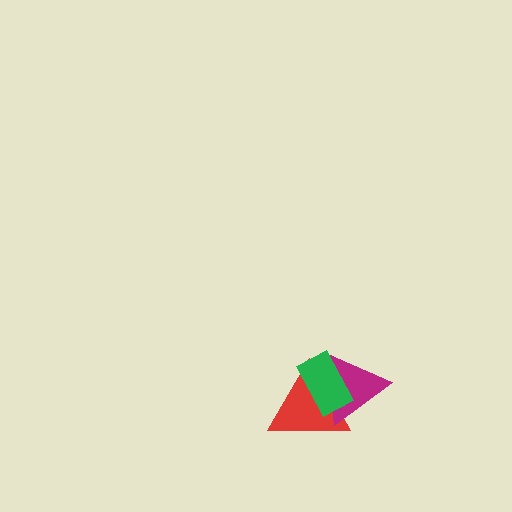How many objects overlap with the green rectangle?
2 objects overlap with the green rectangle.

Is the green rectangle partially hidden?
No, no other shape covers it.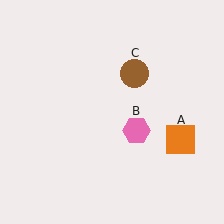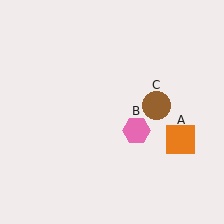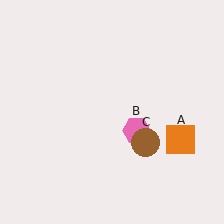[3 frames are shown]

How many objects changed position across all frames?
1 object changed position: brown circle (object C).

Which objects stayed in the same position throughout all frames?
Orange square (object A) and pink hexagon (object B) remained stationary.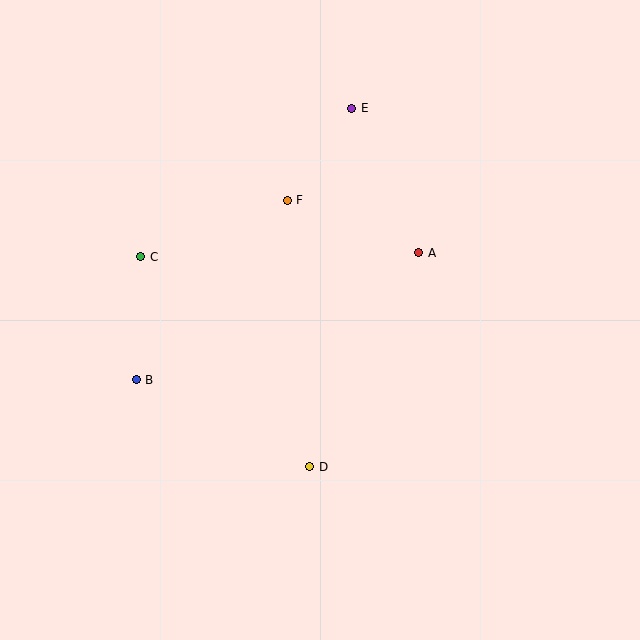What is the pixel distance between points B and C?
The distance between B and C is 123 pixels.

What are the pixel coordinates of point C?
Point C is at (141, 257).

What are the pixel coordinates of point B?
Point B is at (136, 380).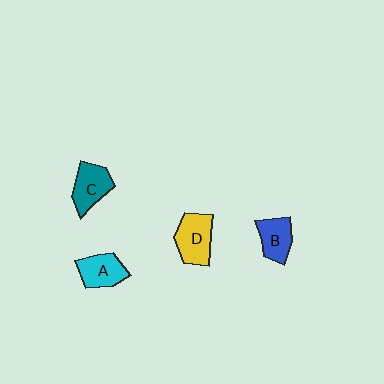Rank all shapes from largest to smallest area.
From largest to smallest: D (yellow), C (teal), A (cyan), B (blue).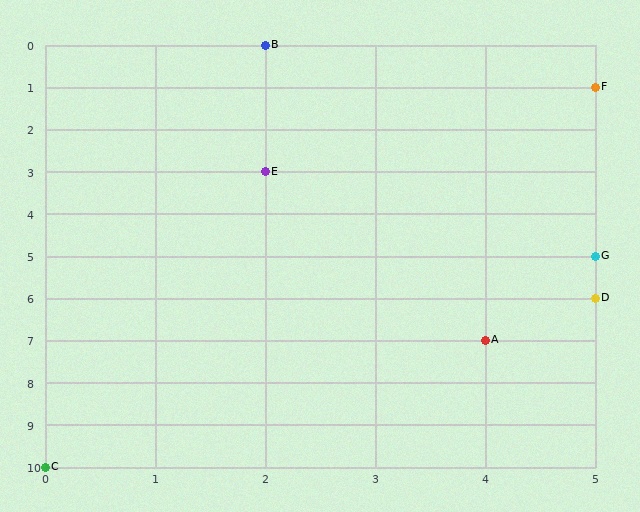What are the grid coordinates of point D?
Point D is at grid coordinates (5, 6).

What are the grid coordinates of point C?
Point C is at grid coordinates (0, 10).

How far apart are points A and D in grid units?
Points A and D are 1 column and 1 row apart (about 1.4 grid units diagonally).